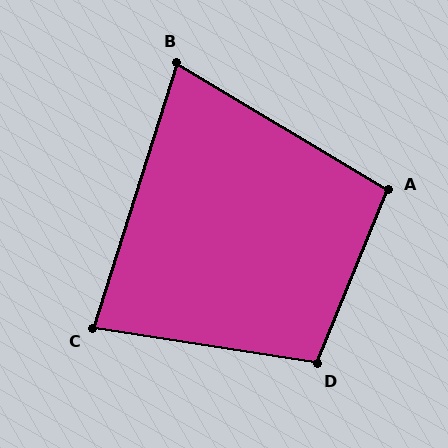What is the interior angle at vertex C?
Approximately 81 degrees (acute).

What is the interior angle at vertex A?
Approximately 99 degrees (obtuse).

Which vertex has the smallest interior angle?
B, at approximately 77 degrees.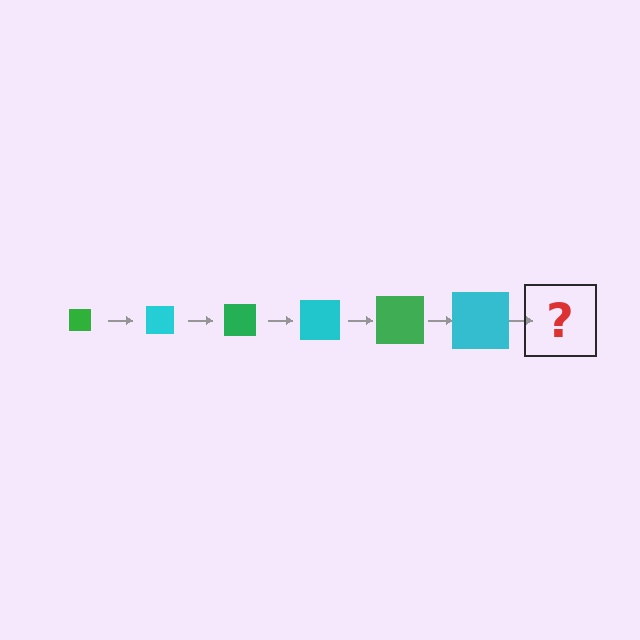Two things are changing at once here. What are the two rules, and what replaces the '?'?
The two rules are that the square grows larger each step and the color cycles through green and cyan. The '?' should be a green square, larger than the previous one.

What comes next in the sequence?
The next element should be a green square, larger than the previous one.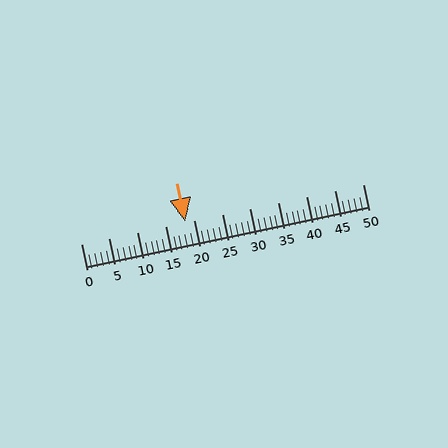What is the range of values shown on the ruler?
The ruler shows values from 0 to 50.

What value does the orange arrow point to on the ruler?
The orange arrow points to approximately 18.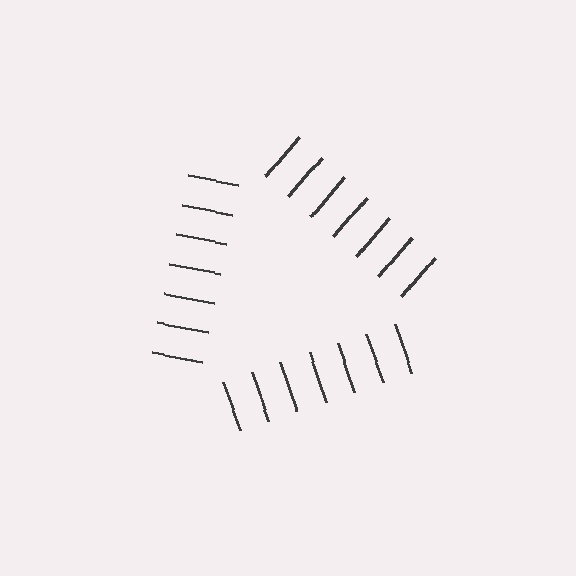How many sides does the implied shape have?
3 sides — the line-ends trace a triangle.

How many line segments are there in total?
21 — 7 along each of the 3 edges.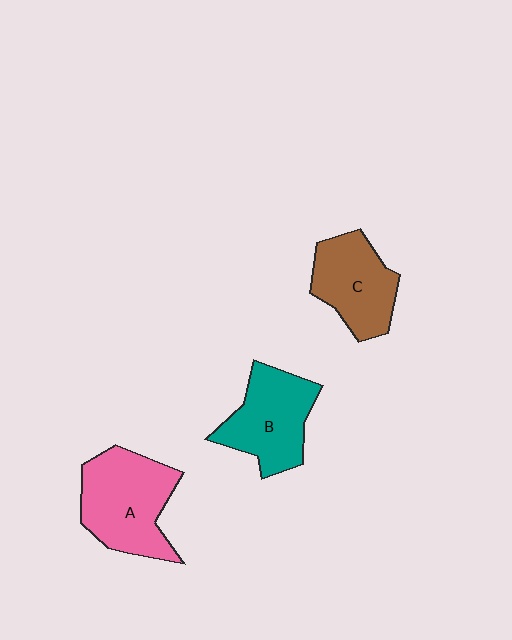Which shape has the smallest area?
Shape C (brown).